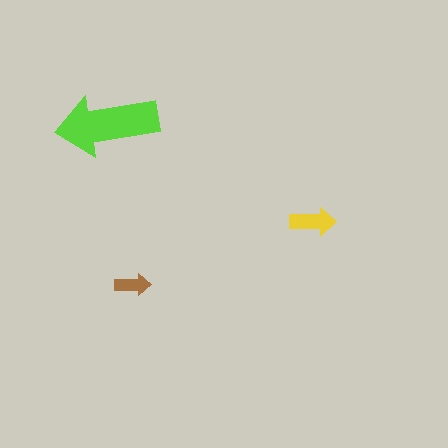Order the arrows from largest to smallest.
the lime one, the yellow one, the brown one.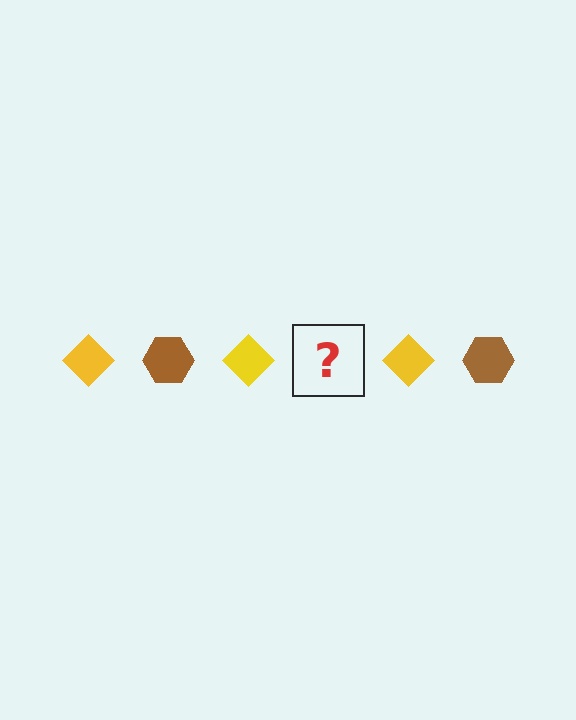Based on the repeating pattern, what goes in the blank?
The blank should be a brown hexagon.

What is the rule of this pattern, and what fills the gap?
The rule is that the pattern alternates between yellow diamond and brown hexagon. The gap should be filled with a brown hexagon.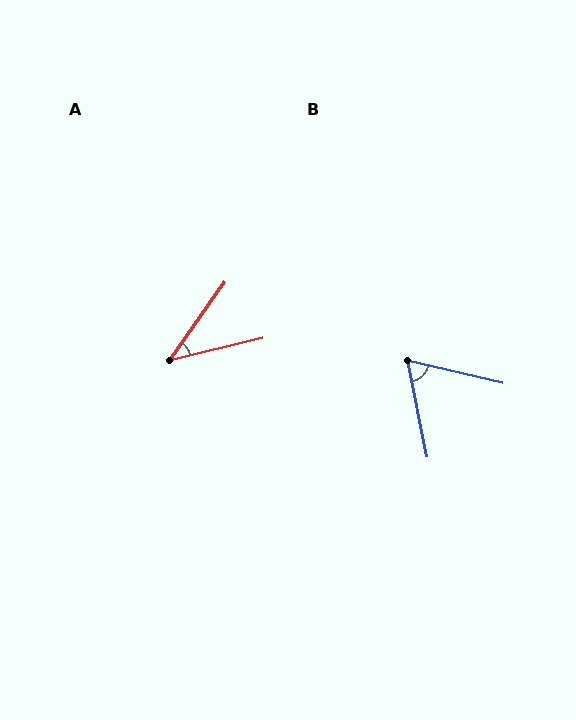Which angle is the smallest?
A, at approximately 41 degrees.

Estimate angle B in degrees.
Approximately 65 degrees.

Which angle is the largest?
B, at approximately 65 degrees.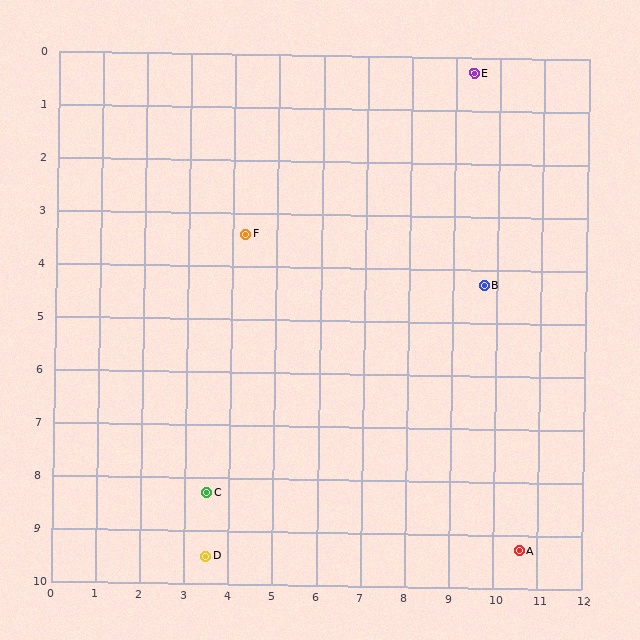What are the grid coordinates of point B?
Point B is at approximately (9.7, 4.3).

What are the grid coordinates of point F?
Point F is at approximately (4.3, 3.4).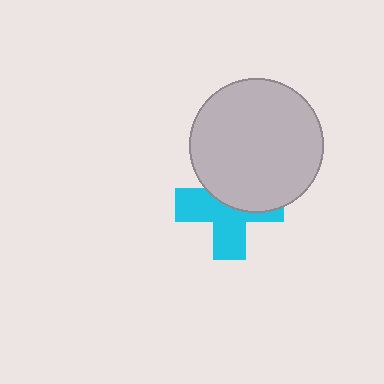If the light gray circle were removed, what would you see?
You would see the complete cyan cross.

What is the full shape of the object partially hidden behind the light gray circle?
The partially hidden object is a cyan cross.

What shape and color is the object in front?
The object in front is a light gray circle.